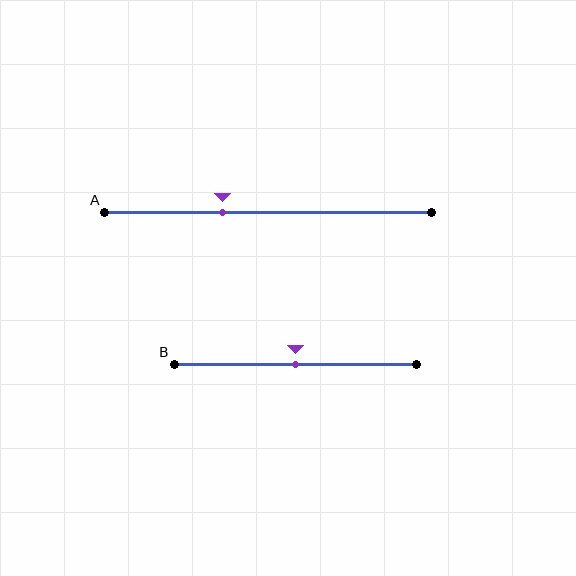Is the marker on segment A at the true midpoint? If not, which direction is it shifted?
No, the marker on segment A is shifted to the left by about 14% of the segment length.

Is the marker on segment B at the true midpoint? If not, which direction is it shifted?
Yes, the marker on segment B is at the true midpoint.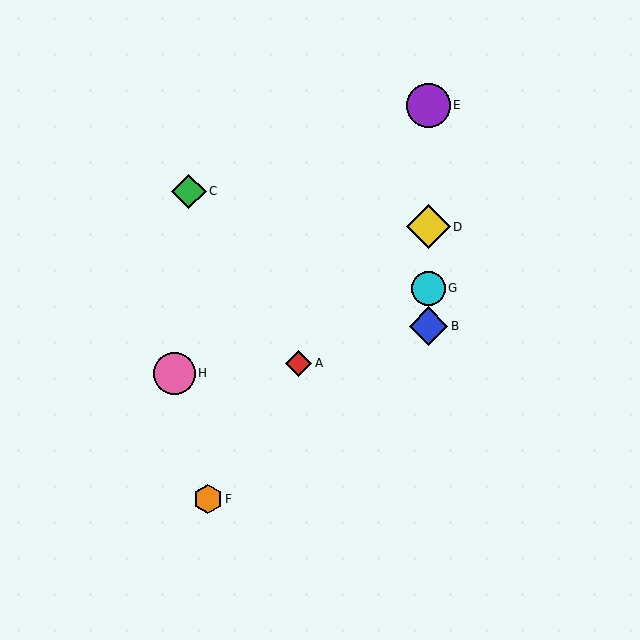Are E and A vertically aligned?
No, E is at x≈428 and A is at x≈299.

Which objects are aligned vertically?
Objects B, D, E, G are aligned vertically.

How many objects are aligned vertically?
4 objects (B, D, E, G) are aligned vertically.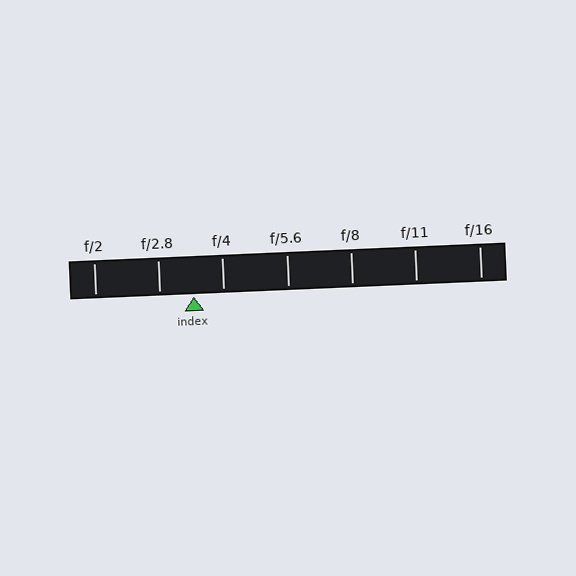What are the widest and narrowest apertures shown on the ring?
The widest aperture shown is f/2 and the narrowest is f/16.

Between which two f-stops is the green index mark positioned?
The index mark is between f/2.8 and f/4.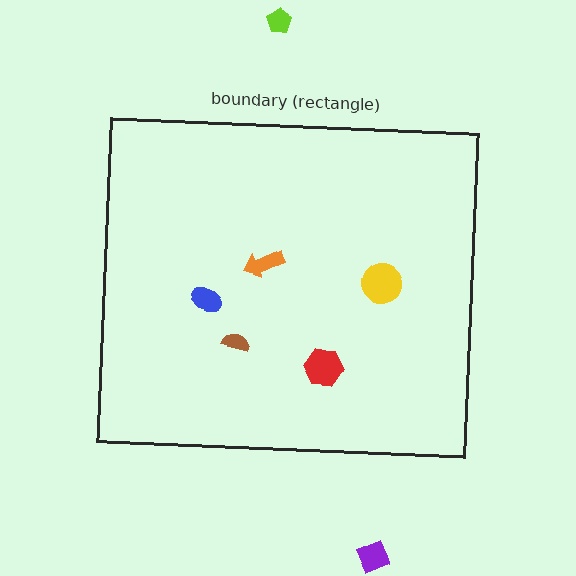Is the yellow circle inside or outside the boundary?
Inside.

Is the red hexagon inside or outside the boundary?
Inside.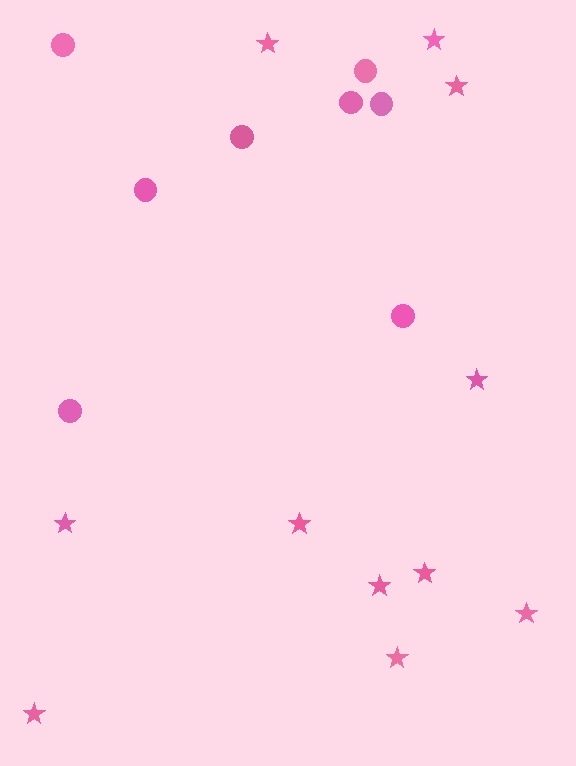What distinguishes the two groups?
There are 2 groups: one group of stars (11) and one group of circles (8).